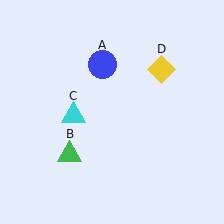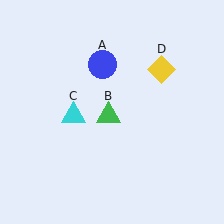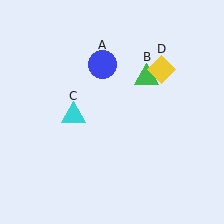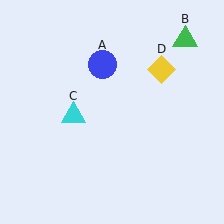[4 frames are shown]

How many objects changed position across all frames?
1 object changed position: green triangle (object B).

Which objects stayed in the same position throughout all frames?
Blue circle (object A) and cyan triangle (object C) and yellow diamond (object D) remained stationary.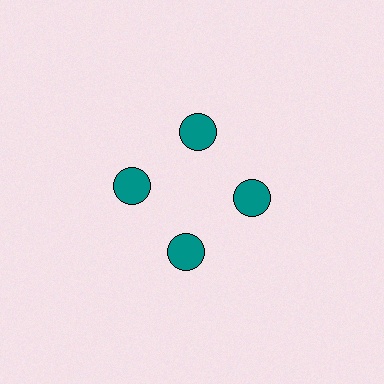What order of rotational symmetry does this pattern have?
This pattern has 4-fold rotational symmetry.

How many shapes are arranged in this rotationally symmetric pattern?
There are 4 shapes, arranged in 4 groups of 1.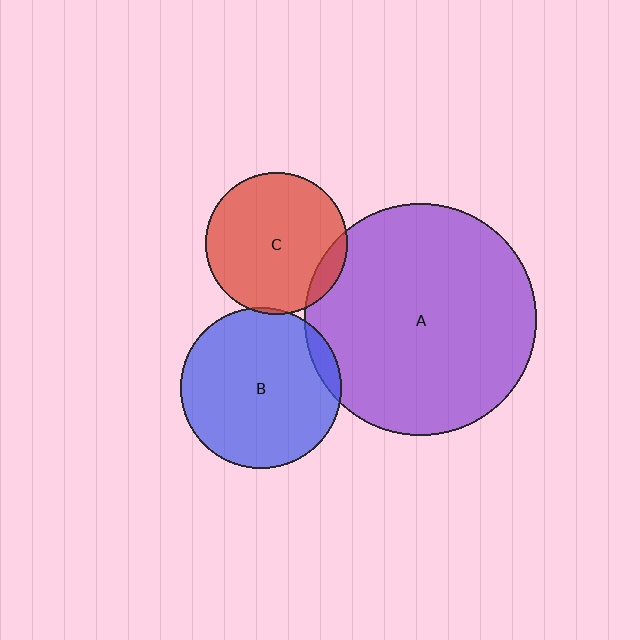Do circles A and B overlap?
Yes.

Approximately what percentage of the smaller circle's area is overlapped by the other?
Approximately 5%.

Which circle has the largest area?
Circle A (purple).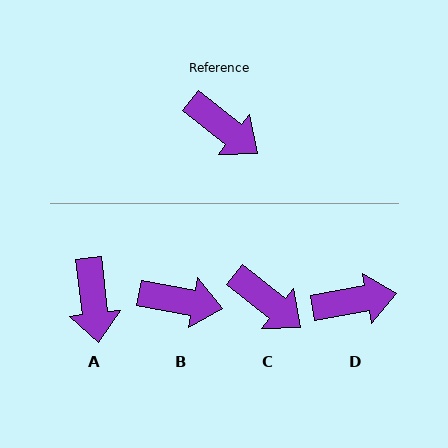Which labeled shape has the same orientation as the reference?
C.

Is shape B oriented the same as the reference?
No, it is off by about 28 degrees.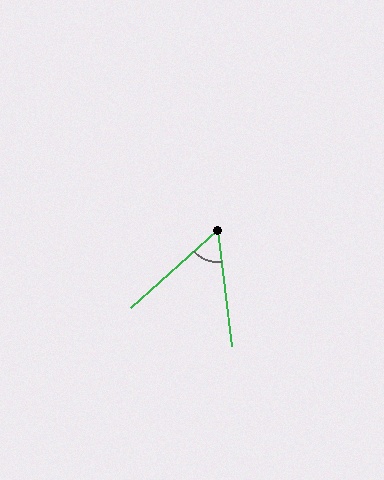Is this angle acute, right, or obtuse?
It is acute.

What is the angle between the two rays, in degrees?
Approximately 55 degrees.